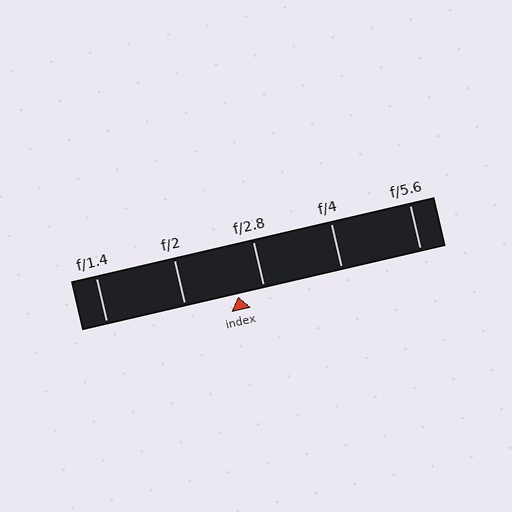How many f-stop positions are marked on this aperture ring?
There are 5 f-stop positions marked.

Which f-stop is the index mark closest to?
The index mark is closest to f/2.8.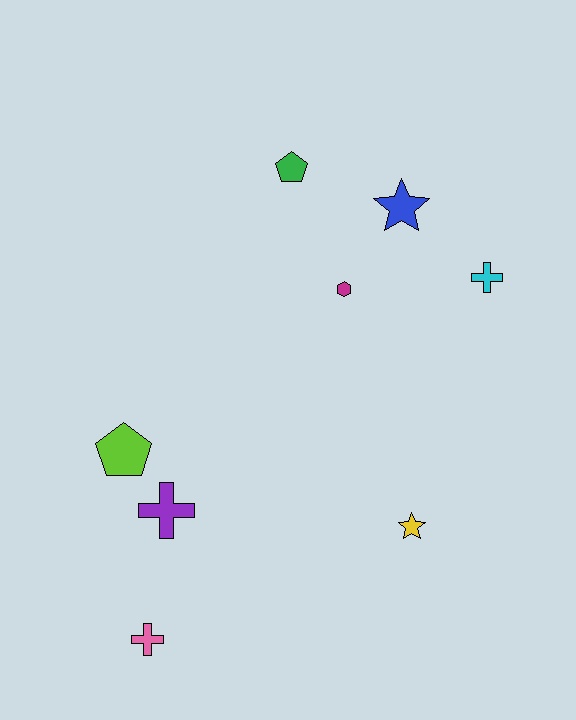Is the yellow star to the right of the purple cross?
Yes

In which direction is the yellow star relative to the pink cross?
The yellow star is to the right of the pink cross.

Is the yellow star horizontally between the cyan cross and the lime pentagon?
Yes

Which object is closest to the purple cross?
The lime pentagon is closest to the purple cross.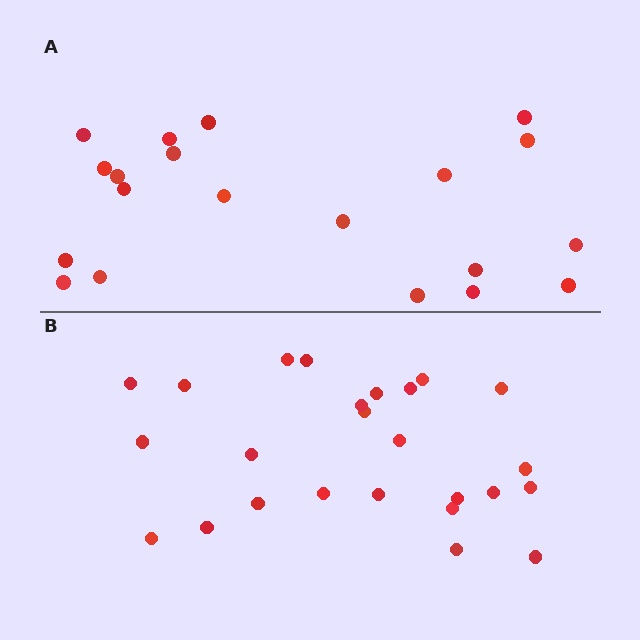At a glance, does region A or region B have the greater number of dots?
Region B (the bottom region) has more dots.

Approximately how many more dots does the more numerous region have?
Region B has about 5 more dots than region A.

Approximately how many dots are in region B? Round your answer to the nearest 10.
About 20 dots. (The exact count is 25, which rounds to 20.)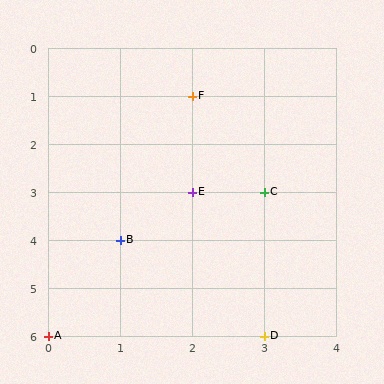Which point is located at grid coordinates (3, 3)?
Point C is at (3, 3).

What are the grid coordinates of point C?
Point C is at grid coordinates (3, 3).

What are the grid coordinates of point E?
Point E is at grid coordinates (2, 3).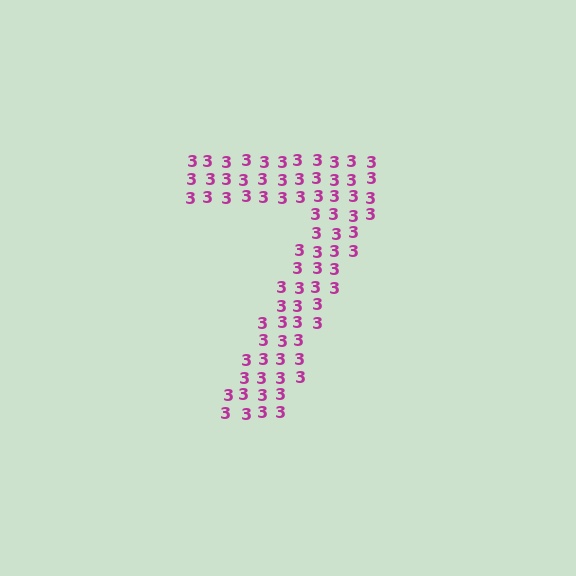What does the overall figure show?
The overall figure shows the digit 7.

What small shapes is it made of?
It is made of small digit 3's.